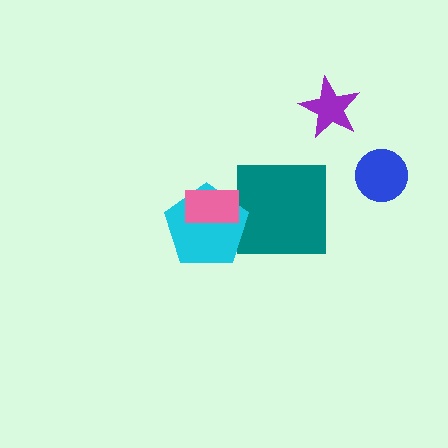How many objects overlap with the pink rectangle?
1 object overlaps with the pink rectangle.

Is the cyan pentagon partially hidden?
Yes, it is partially covered by another shape.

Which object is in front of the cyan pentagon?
The pink rectangle is in front of the cyan pentagon.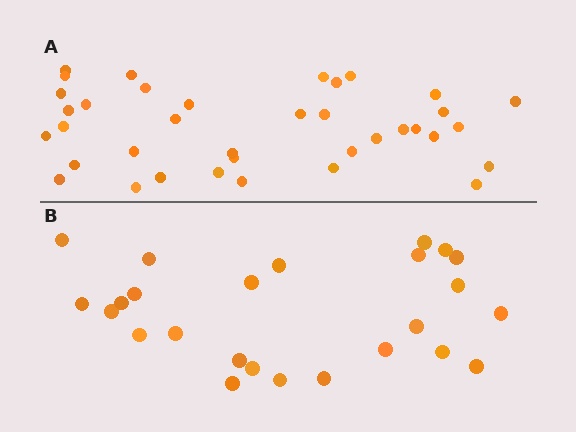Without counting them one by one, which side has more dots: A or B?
Region A (the top region) has more dots.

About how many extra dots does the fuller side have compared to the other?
Region A has roughly 12 or so more dots than region B.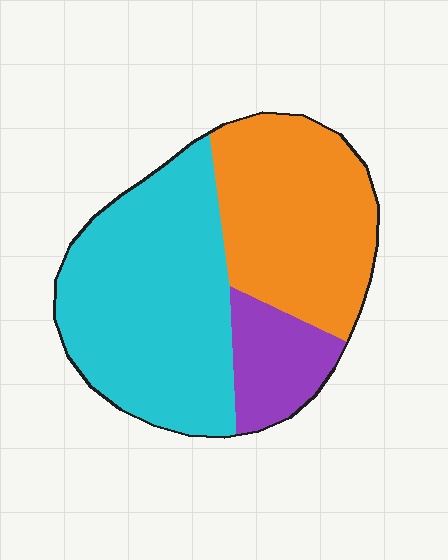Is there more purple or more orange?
Orange.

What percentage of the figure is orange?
Orange covers 37% of the figure.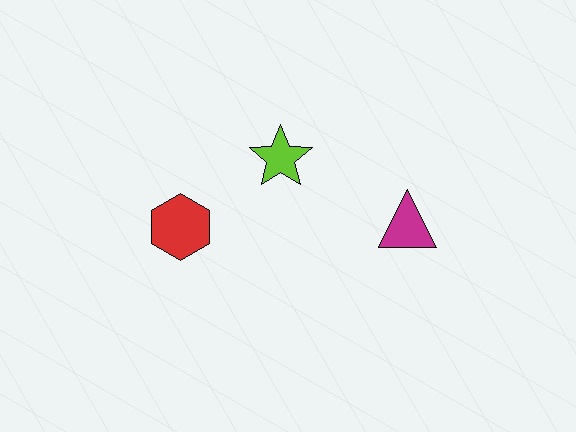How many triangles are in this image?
There is 1 triangle.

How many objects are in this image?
There are 3 objects.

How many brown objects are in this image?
There are no brown objects.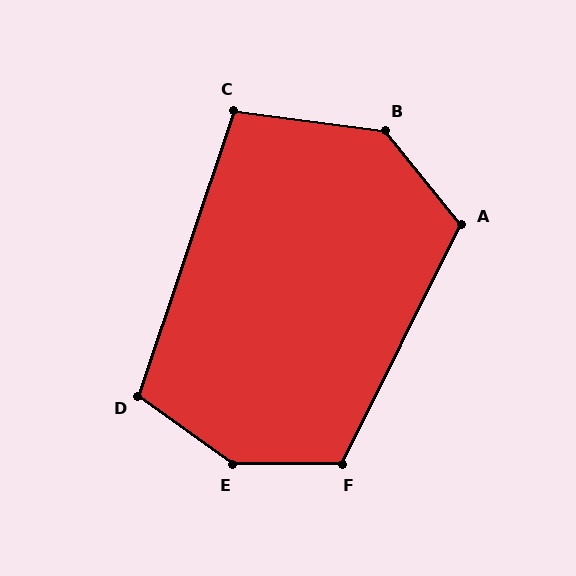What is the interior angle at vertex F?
Approximately 116 degrees (obtuse).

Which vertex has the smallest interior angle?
C, at approximately 101 degrees.